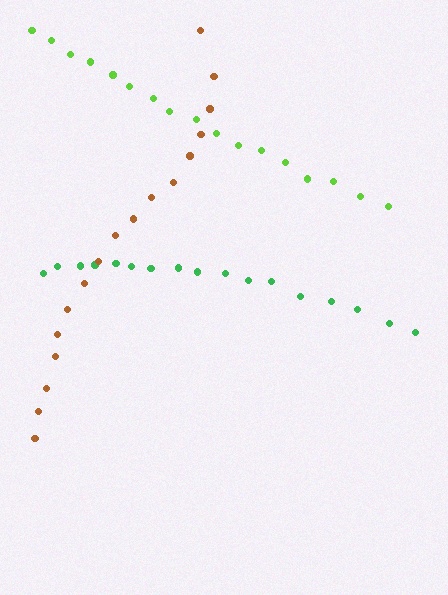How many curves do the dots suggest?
There are 3 distinct paths.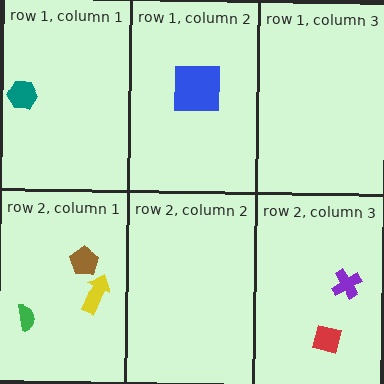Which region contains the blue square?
The row 1, column 2 region.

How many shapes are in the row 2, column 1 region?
3.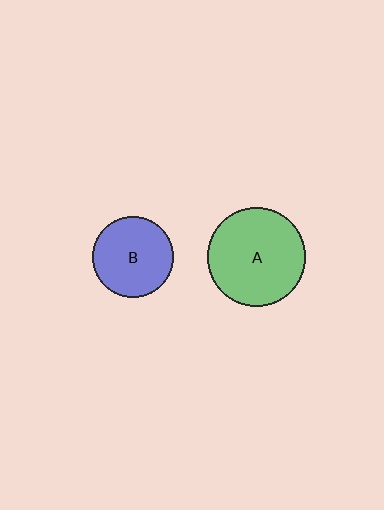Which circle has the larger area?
Circle A (green).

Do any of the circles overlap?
No, none of the circles overlap.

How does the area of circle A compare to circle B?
Approximately 1.5 times.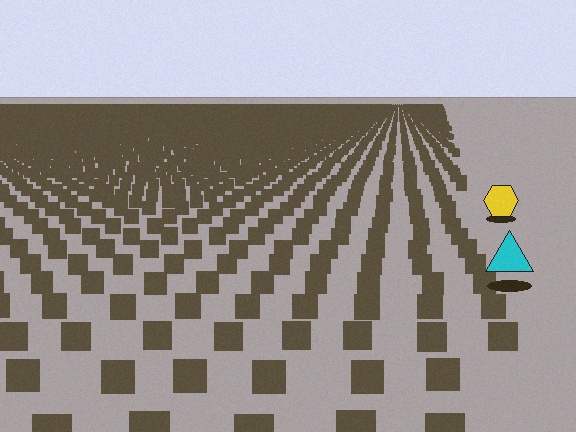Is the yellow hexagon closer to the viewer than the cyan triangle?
No. The cyan triangle is closer — you can tell from the texture gradient: the ground texture is coarser near it.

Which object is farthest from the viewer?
The yellow hexagon is farthest from the viewer. It appears smaller and the ground texture around it is denser.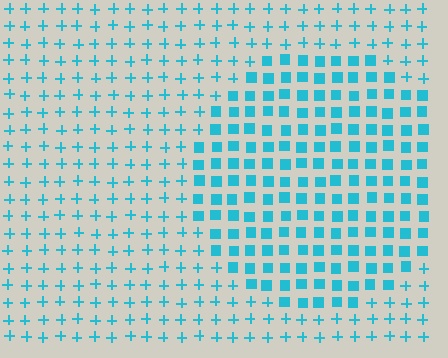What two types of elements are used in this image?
The image uses squares inside the circle region and plus signs outside it.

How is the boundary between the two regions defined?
The boundary is defined by a change in element shape: squares inside vs. plus signs outside. All elements share the same color and spacing.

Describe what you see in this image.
The image is filled with small cyan elements arranged in a uniform grid. A circle-shaped region contains squares, while the surrounding area contains plus signs. The boundary is defined purely by the change in element shape.